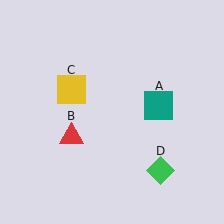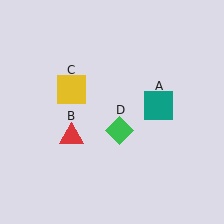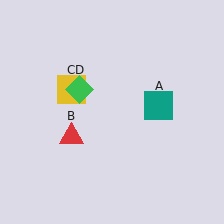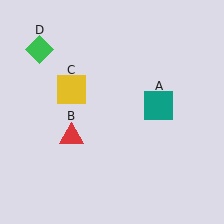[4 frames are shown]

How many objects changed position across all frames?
1 object changed position: green diamond (object D).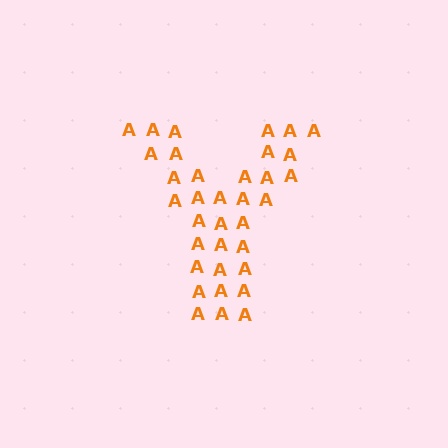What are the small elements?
The small elements are letter A's.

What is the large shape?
The large shape is the letter Y.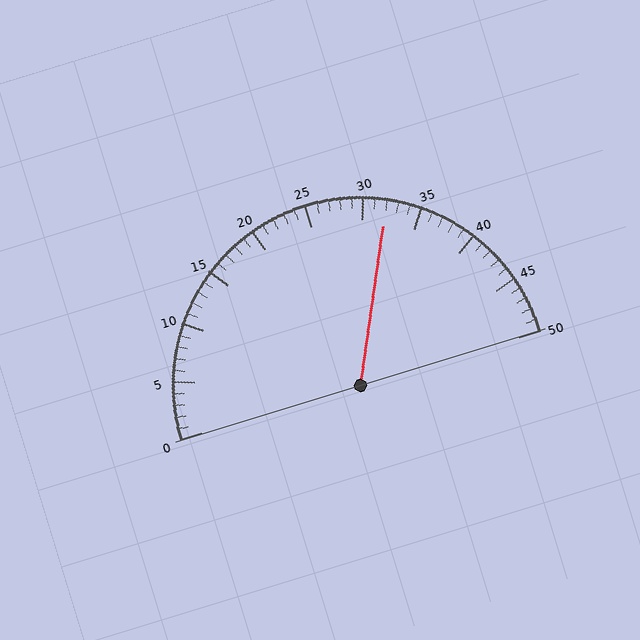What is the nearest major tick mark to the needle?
The nearest major tick mark is 30.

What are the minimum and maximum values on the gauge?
The gauge ranges from 0 to 50.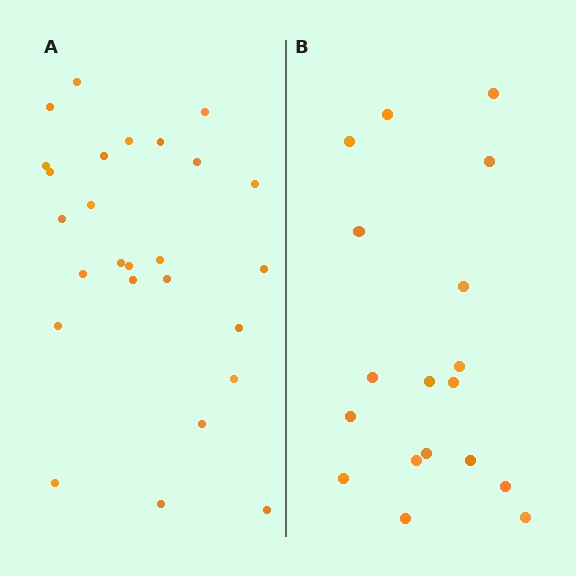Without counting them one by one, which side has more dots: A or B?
Region A (the left region) has more dots.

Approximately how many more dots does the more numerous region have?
Region A has roughly 8 or so more dots than region B.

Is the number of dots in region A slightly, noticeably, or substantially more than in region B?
Region A has noticeably more, but not dramatically so. The ratio is roughly 1.4 to 1.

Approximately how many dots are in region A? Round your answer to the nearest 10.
About 30 dots. (The exact count is 26, which rounds to 30.)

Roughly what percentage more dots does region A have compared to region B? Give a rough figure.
About 45% more.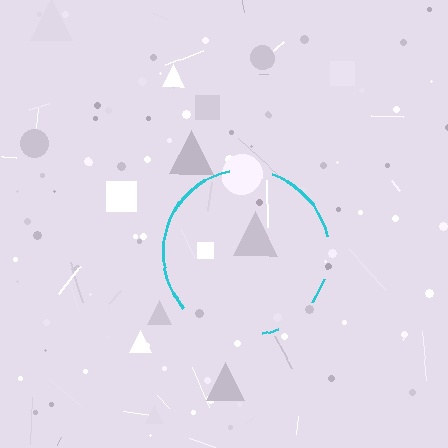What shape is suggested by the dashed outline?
The dashed outline suggests a circle.